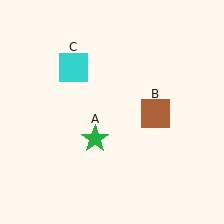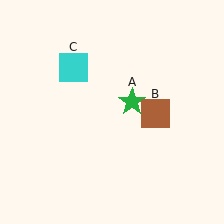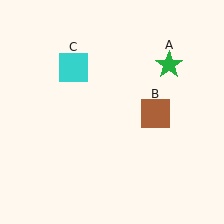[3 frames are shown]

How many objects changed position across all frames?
1 object changed position: green star (object A).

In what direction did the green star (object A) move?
The green star (object A) moved up and to the right.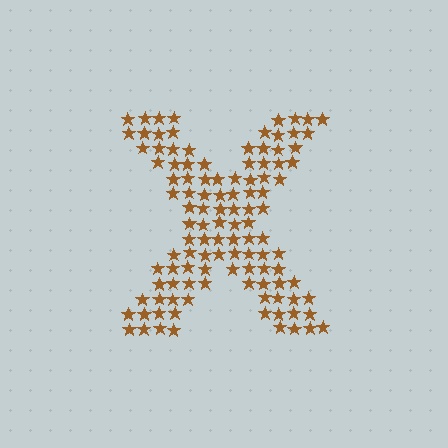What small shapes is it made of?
It is made of small stars.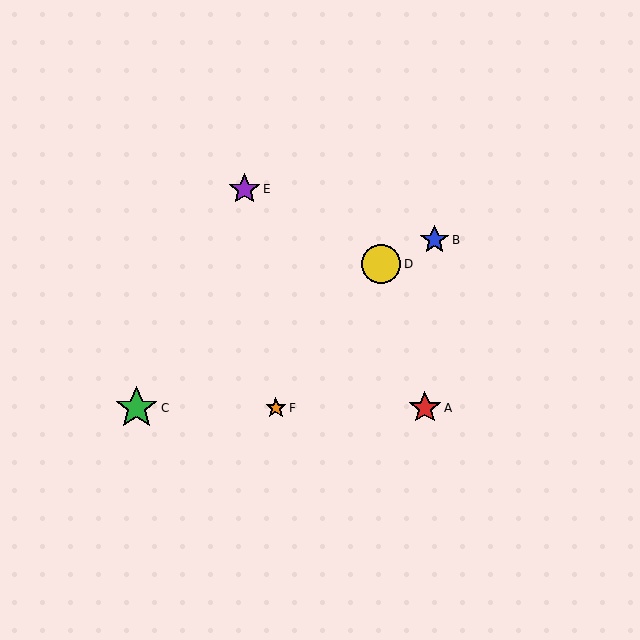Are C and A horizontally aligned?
Yes, both are at y≈408.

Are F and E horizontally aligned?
No, F is at y≈408 and E is at y≈189.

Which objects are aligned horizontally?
Objects A, C, F are aligned horizontally.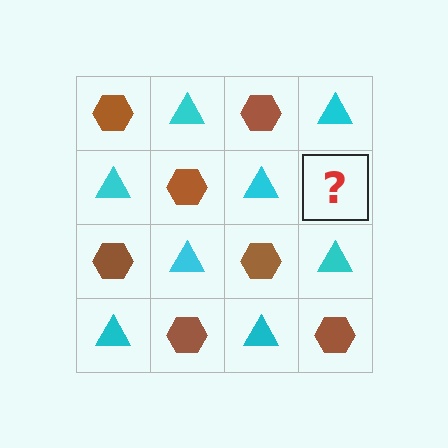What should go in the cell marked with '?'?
The missing cell should contain a brown hexagon.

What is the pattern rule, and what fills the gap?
The rule is that it alternates brown hexagon and cyan triangle in a checkerboard pattern. The gap should be filled with a brown hexagon.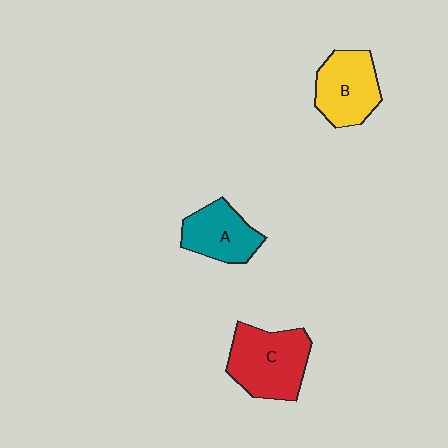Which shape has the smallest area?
Shape A (teal).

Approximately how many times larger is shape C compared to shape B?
Approximately 1.2 times.